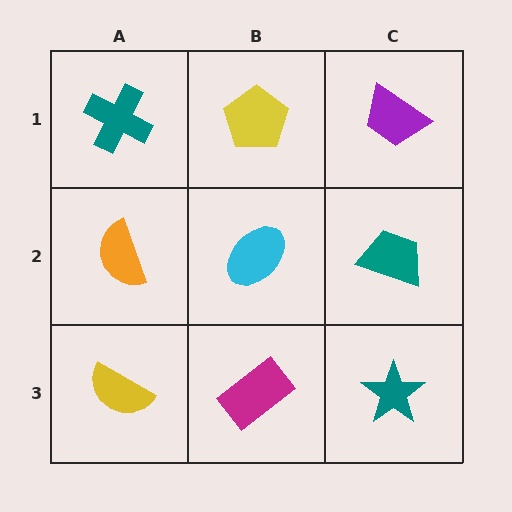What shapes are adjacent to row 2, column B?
A yellow pentagon (row 1, column B), a magenta rectangle (row 3, column B), an orange semicircle (row 2, column A), a teal trapezoid (row 2, column C).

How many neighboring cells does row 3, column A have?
2.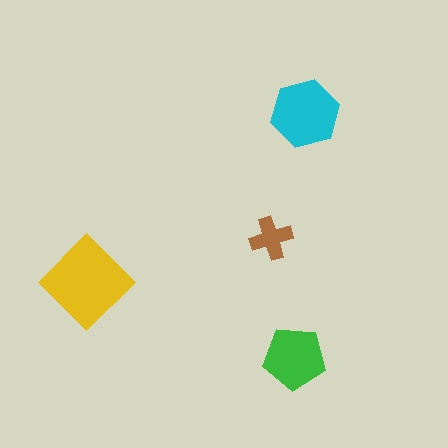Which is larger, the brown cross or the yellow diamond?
The yellow diamond.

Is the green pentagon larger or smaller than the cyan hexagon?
Smaller.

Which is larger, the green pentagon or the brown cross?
The green pentagon.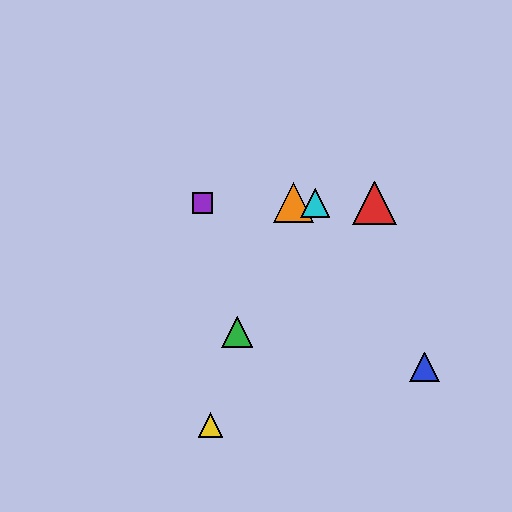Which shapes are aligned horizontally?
The red triangle, the purple square, the orange triangle, the cyan triangle are aligned horizontally.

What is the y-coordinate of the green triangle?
The green triangle is at y≈332.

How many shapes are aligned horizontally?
4 shapes (the red triangle, the purple square, the orange triangle, the cyan triangle) are aligned horizontally.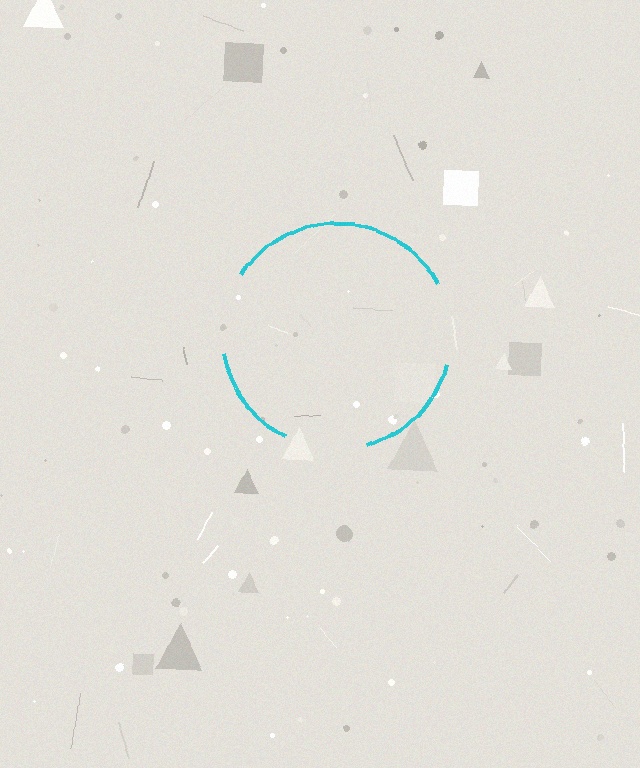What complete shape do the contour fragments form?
The contour fragments form a circle.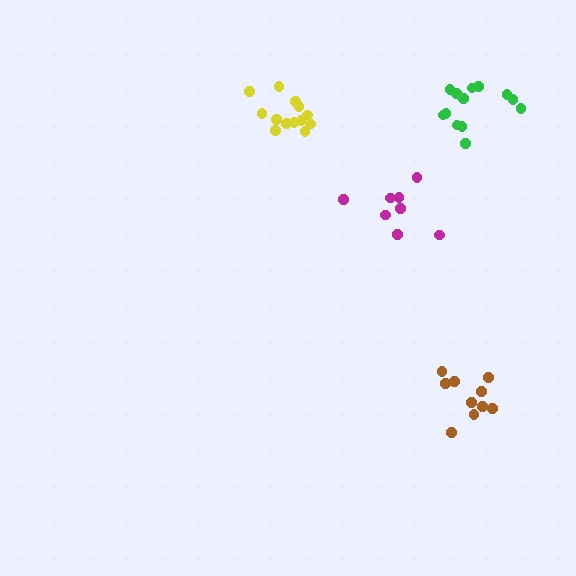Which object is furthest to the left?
The yellow cluster is leftmost.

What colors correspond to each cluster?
The clusters are colored: magenta, brown, yellow, green.